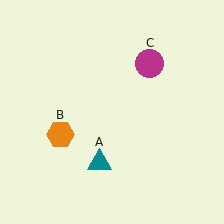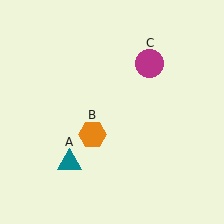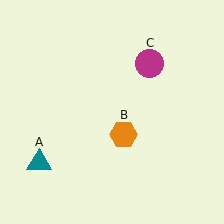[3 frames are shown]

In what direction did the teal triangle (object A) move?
The teal triangle (object A) moved left.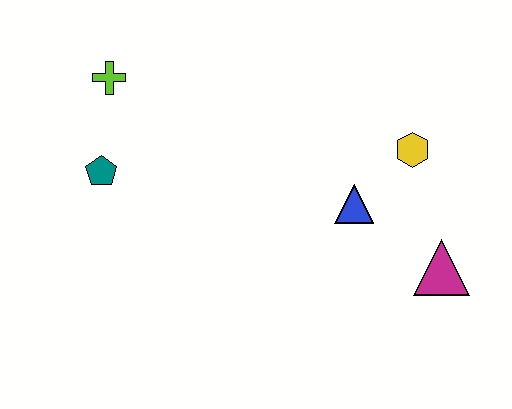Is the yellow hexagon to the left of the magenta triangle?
Yes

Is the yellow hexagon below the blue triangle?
No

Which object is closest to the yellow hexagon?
The blue triangle is closest to the yellow hexagon.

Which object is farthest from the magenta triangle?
The lime cross is farthest from the magenta triangle.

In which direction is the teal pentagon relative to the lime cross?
The teal pentagon is below the lime cross.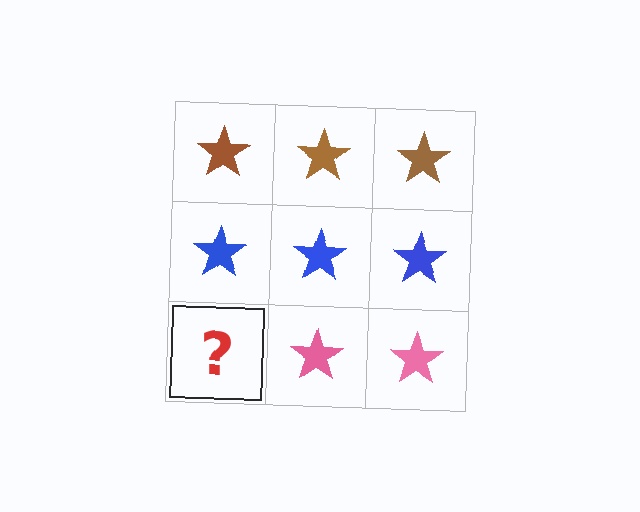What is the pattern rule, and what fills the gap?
The rule is that each row has a consistent color. The gap should be filled with a pink star.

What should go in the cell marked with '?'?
The missing cell should contain a pink star.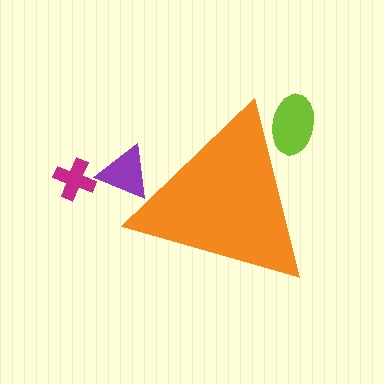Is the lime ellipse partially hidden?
Yes, the lime ellipse is partially hidden behind the orange triangle.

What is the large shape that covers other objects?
An orange triangle.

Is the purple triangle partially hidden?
Yes, the purple triangle is partially hidden behind the orange triangle.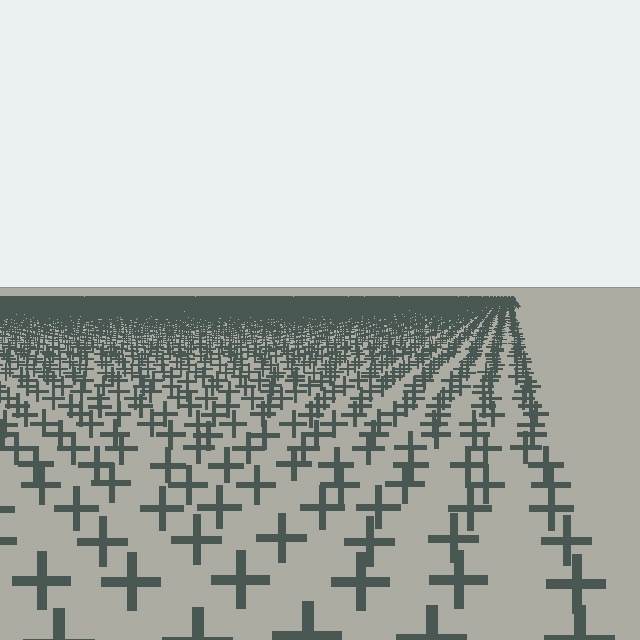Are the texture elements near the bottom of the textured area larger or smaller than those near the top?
Larger. Near the bottom, elements are closer to the viewer and appear at a bigger on-screen size.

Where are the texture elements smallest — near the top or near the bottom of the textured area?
Near the top.